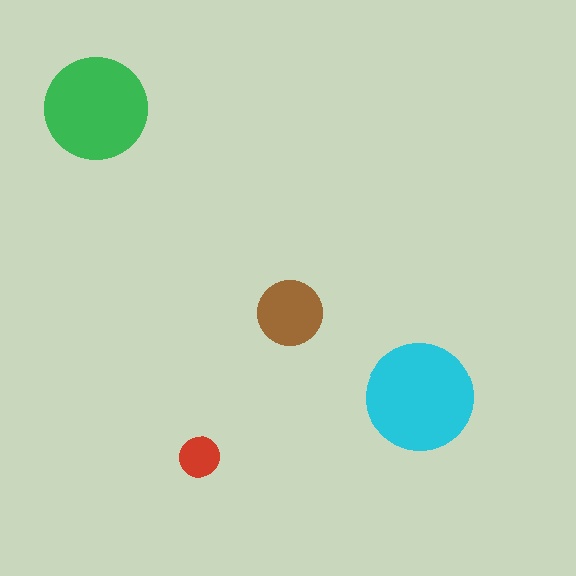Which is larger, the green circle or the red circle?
The green one.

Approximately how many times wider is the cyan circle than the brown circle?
About 1.5 times wider.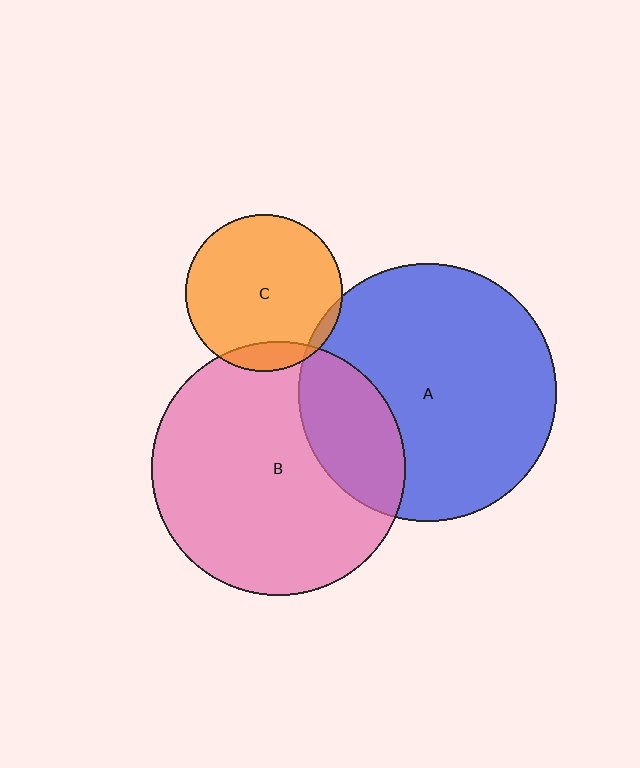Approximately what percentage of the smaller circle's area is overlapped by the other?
Approximately 5%.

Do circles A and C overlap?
Yes.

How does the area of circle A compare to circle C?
Approximately 2.7 times.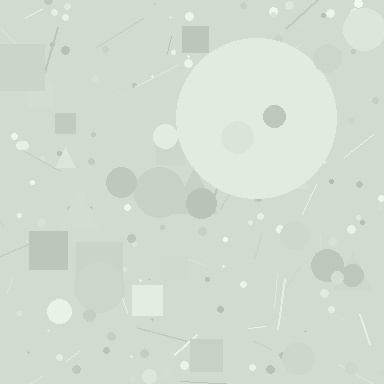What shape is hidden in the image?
A circle is hidden in the image.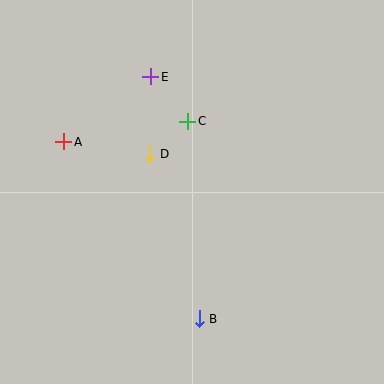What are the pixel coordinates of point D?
Point D is at (150, 154).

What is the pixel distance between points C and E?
The distance between C and E is 58 pixels.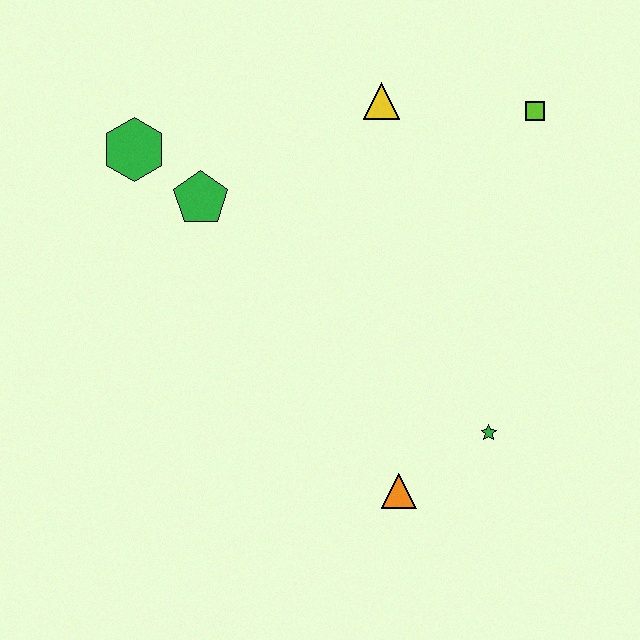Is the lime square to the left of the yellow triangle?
No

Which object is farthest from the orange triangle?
The green hexagon is farthest from the orange triangle.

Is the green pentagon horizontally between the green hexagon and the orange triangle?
Yes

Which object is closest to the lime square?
The yellow triangle is closest to the lime square.